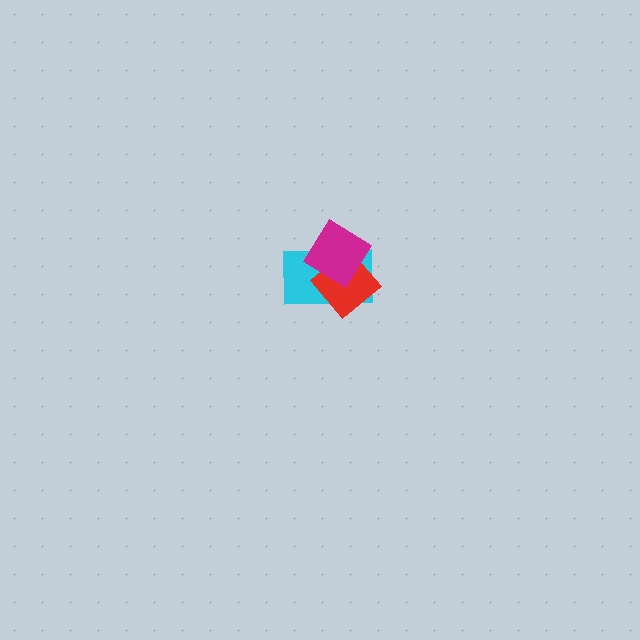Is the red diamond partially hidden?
Yes, it is partially covered by another shape.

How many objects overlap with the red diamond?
2 objects overlap with the red diamond.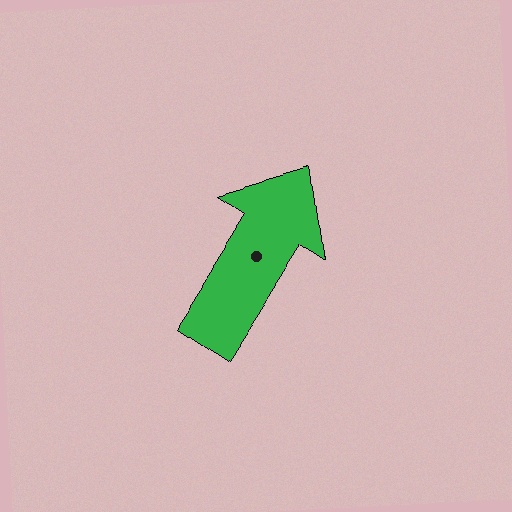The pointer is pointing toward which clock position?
Roughly 1 o'clock.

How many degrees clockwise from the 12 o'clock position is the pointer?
Approximately 33 degrees.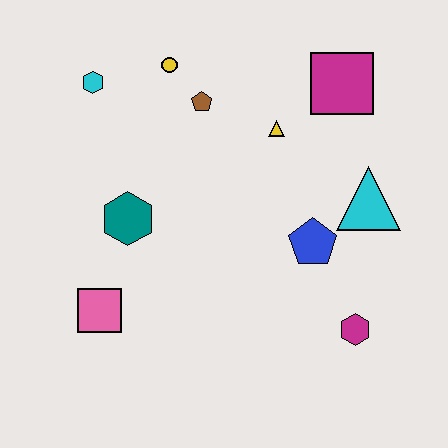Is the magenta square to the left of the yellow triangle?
No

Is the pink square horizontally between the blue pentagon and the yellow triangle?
No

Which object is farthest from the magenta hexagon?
The cyan hexagon is farthest from the magenta hexagon.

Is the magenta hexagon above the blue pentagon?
No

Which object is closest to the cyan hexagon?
The yellow circle is closest to the cyan hexagon.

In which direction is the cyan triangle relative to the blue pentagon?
The cyan triangle is to the right of the blue pentagon.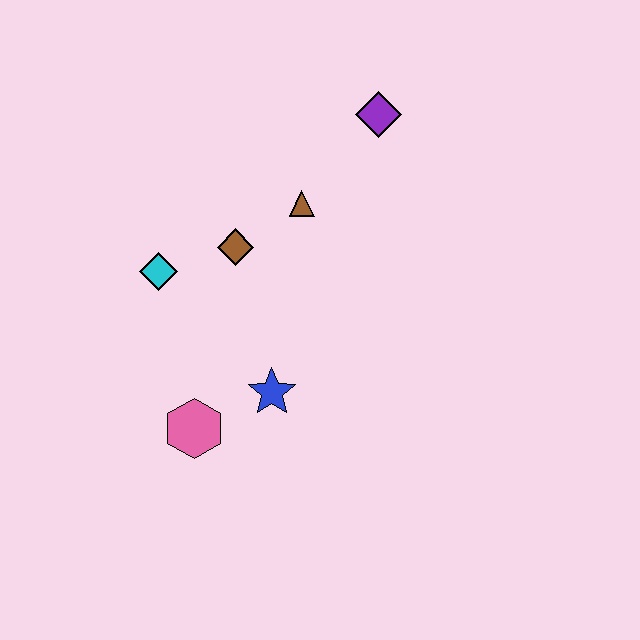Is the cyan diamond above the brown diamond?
No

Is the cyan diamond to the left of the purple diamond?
Yes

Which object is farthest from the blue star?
The purple diamond is farthest from the blue star.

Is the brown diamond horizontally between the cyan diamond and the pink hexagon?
No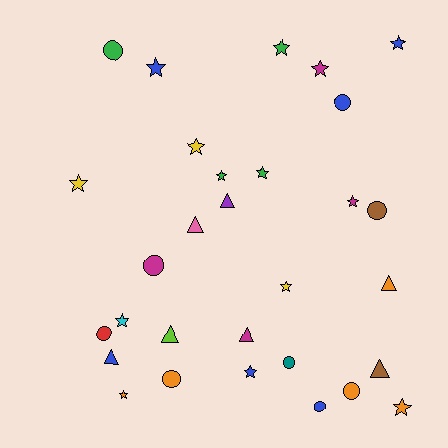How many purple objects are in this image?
There is 1 purple object.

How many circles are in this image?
There are 9 circles.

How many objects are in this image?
There are 30 objects.